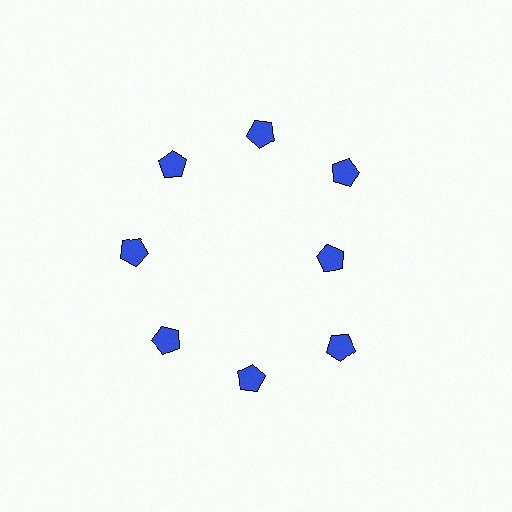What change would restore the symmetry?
The symmetry would be restored by moving it outward, back onto the ring so that all 8 pentagons sit at equal angles and equal distance from the center.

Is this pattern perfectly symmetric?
No. The 8 blue pentagons are arranged in a ring, but one element near the 3 o'clock position is pulled inward toward the center, breaking the 8-fold rotational symmetry.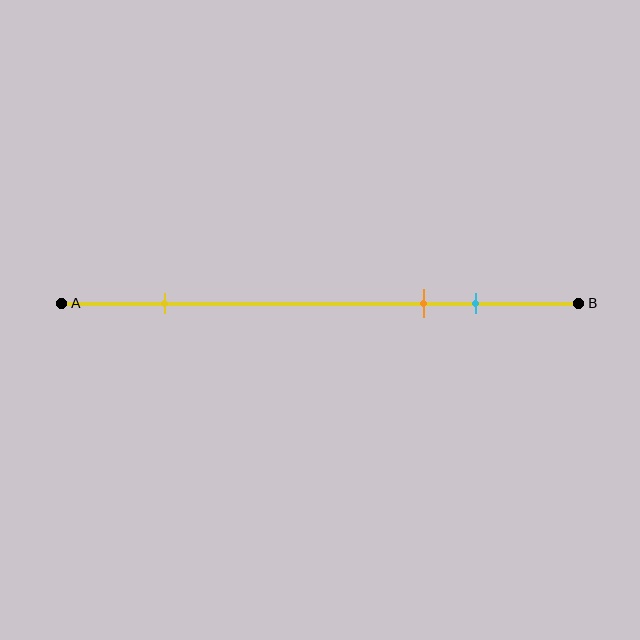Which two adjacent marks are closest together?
The orange and cyan marks are the closest adjacent pair.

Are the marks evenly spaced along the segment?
No, the marks are not evenly spaced.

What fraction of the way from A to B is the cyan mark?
The cyan mark is approximately 80% (0.8) of the way from A to B.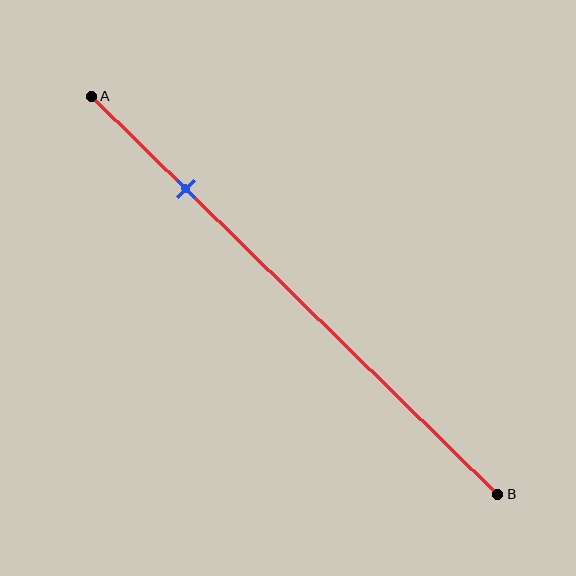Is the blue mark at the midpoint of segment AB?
No, the mark is at about 25% from A, not at the 50% midpoint.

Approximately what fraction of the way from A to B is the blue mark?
The blue mark is approximately 25% of the way from A to B.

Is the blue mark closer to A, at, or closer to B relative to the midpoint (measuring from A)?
The blue mark is closer to point A than the midpoint of segment AB.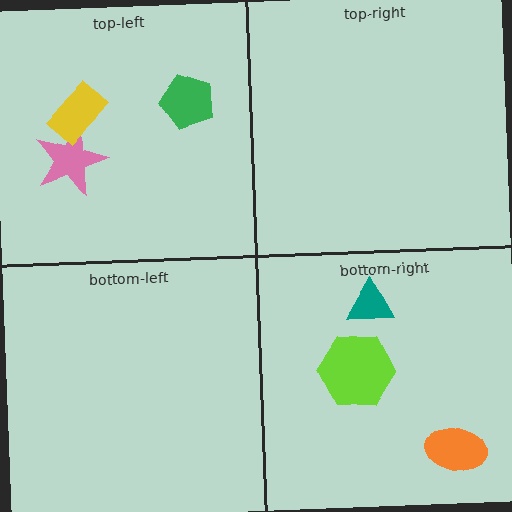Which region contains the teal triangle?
The bottom-right region.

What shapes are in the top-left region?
The pink star, the green pentagon, the yellow rectangle.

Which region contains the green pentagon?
The top-left region.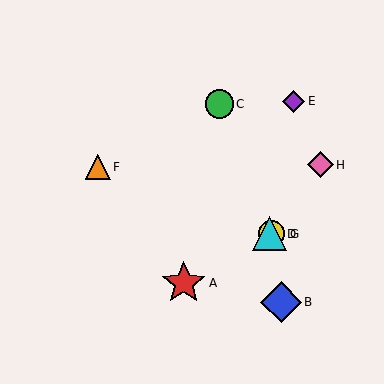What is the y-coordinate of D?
Object D is at y≈234.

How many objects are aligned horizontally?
2 objects (D, G) are aligned horizontally.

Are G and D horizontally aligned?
Yes, both are at y≈234.